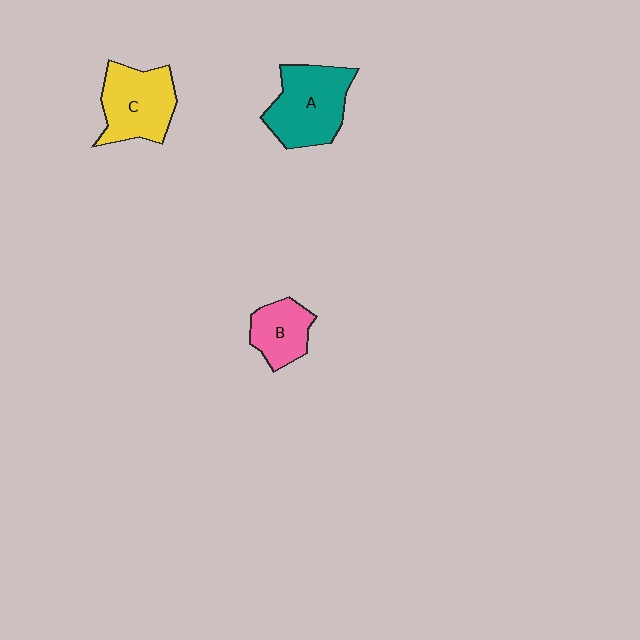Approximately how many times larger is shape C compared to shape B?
Approximately 1.5 times.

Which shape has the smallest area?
Shape B (pink).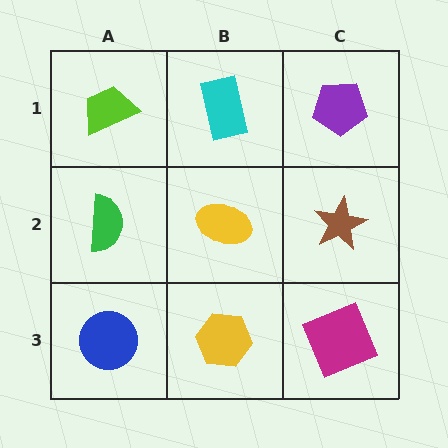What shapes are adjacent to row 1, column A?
A green semicircle (row 2, column A), a cyan rectangle (row 1, column B).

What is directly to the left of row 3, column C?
A yellow hexagon.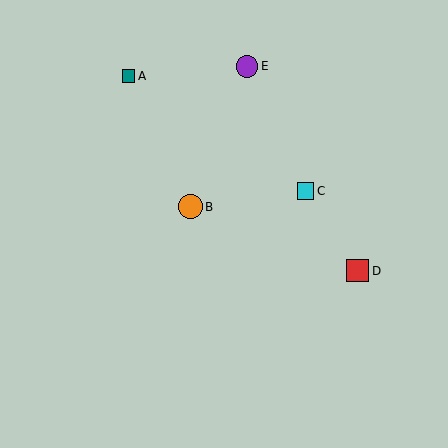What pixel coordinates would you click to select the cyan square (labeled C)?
Click at (305, 191) to select the cyan square C.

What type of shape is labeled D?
Shape D is a red square.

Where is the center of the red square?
The center of the red square is at (358, 271).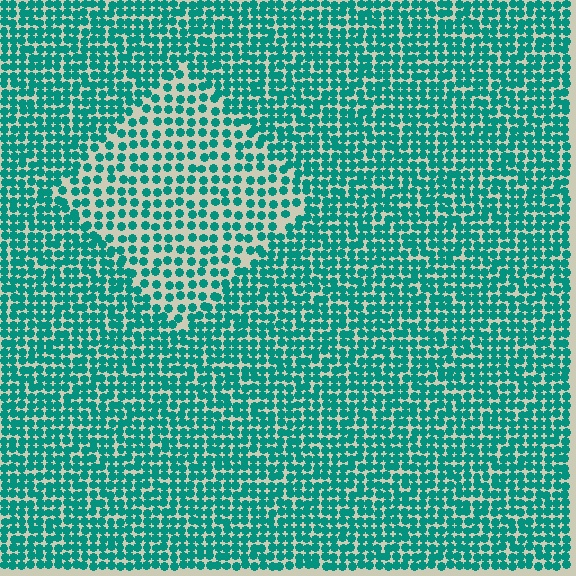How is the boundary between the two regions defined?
The boundary is defined by a change in element density (approximately 1.7x ratio). All elements are the same color, size, and shape.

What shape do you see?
I see a diamond.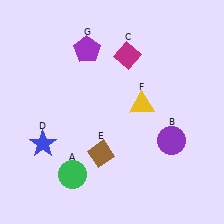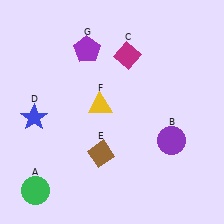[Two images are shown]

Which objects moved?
The objects that moved are: the green circle (A), the blue star (D), the yellow triangle (F).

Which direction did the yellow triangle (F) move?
The yellow triangle (F) moved left.